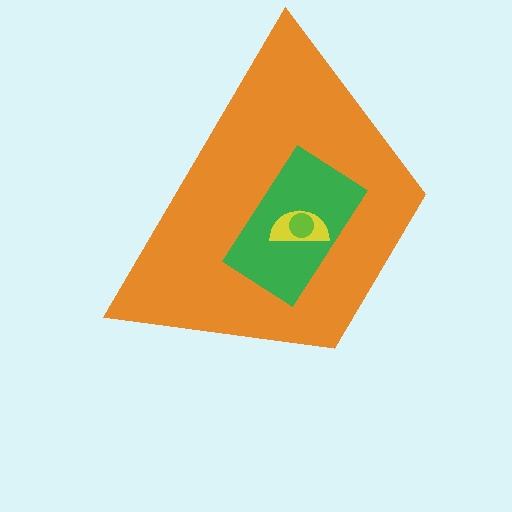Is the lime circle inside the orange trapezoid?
Yes.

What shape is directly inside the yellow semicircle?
The lime circle.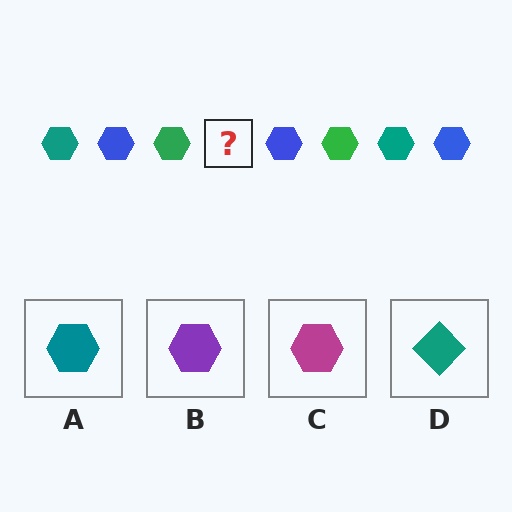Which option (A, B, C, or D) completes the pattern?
A.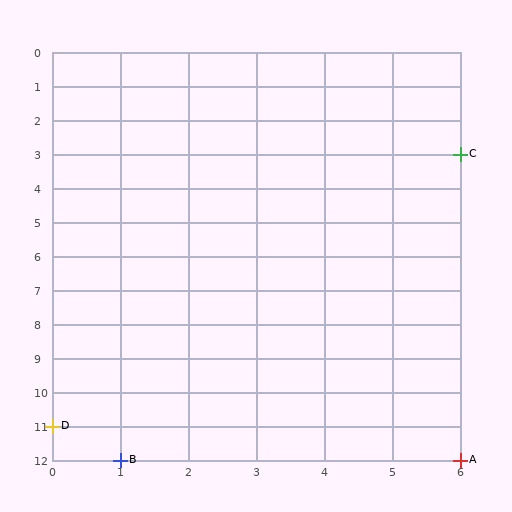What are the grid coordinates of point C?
Point C is at grid coordinates (6, 3).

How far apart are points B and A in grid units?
Points B and A are 5 columns apart.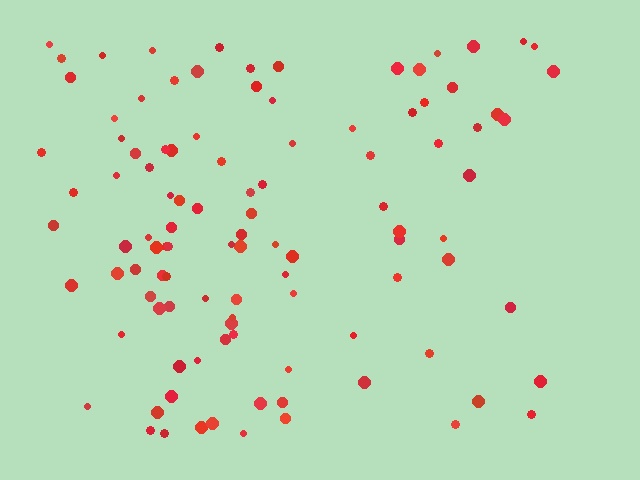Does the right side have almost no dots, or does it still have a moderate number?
Still a moderate number, just noticeably fewer than the left.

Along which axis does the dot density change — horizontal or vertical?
Horizontal.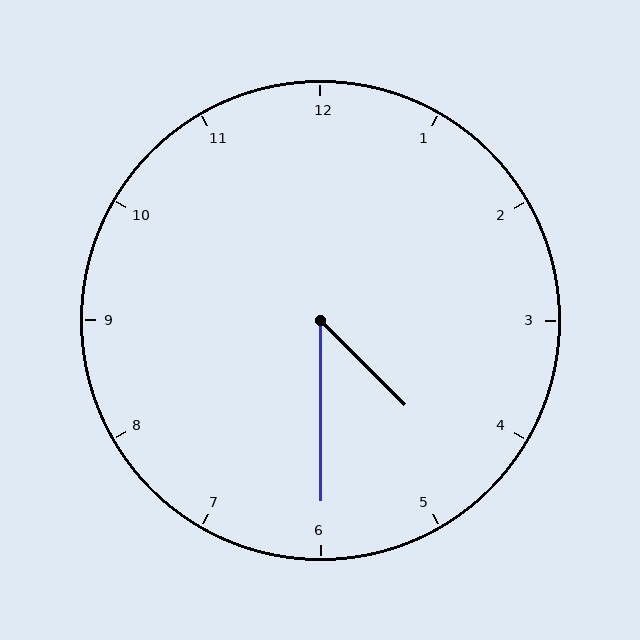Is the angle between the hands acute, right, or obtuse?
It is acute.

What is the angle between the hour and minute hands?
Approximately 45 degrees.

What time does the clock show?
4:30.